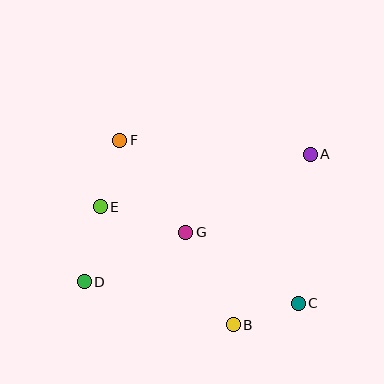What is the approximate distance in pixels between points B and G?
The distance between B and G is approximately 104 pixels.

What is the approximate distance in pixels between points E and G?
The distance between E and G is approximately 90 pixels.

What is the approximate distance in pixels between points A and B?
The distance between A and B is approximately 187 pixels.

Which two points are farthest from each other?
Points A and D are farthest from each other.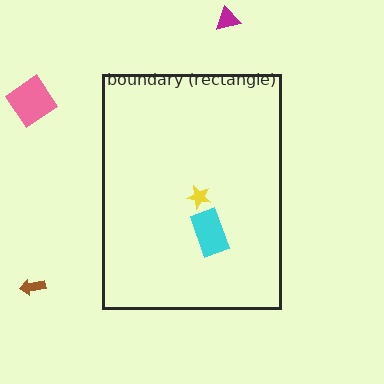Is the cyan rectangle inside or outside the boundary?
Inside.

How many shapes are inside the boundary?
2 inside, 3 outside.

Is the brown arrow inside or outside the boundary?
Outside.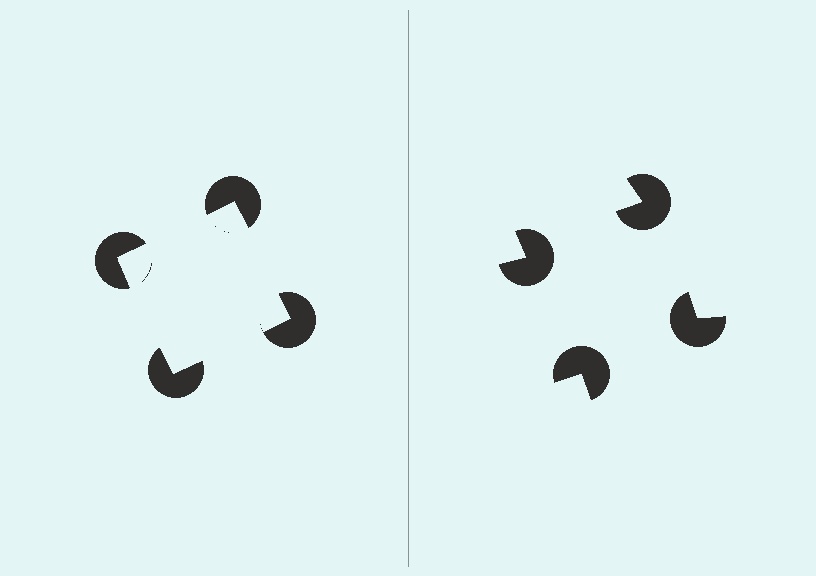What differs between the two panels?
The pac-man discs are positioned identically on both sides; only the wedge orientations differ. On the left they align to a square; on the right they are misaligned.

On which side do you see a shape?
An illusory square appears on the left side. On the right side the wedge cuts are rotated, so no coherent shape forms.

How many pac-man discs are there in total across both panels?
8 — 4 on each side.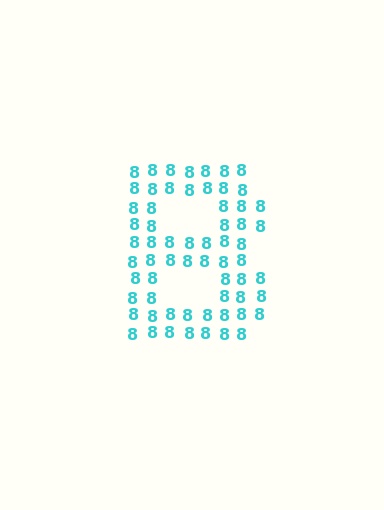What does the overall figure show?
The overall figure shows the letter B.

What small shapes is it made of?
It is made of small digit 8's.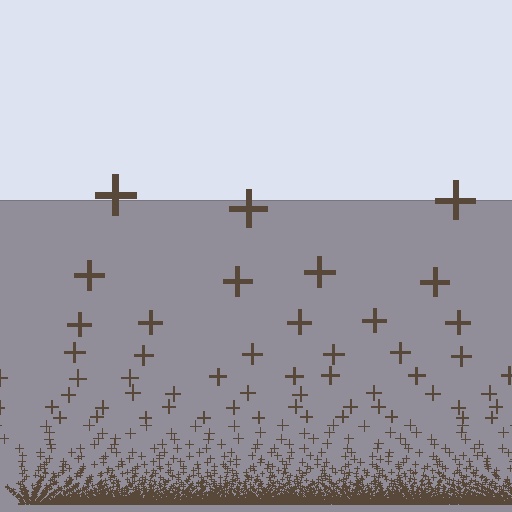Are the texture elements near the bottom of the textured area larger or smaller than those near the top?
Smaller. The gradient is inverted — elements near the bottom are smaller and denser.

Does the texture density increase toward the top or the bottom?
Density increases toward the bottom.